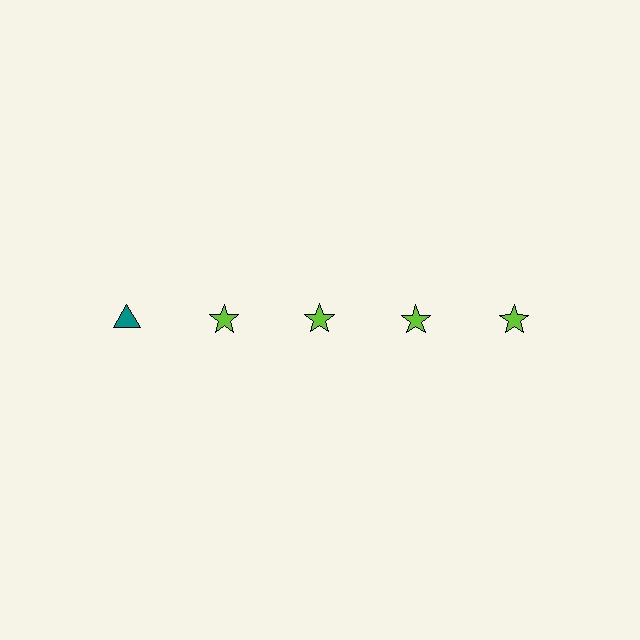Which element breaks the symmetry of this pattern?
The teal triangle in the top row, leftmost column breaks the symmetry. All other shapes are lime stars.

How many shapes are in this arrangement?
There are 5 shapes arranged in a grid pattern.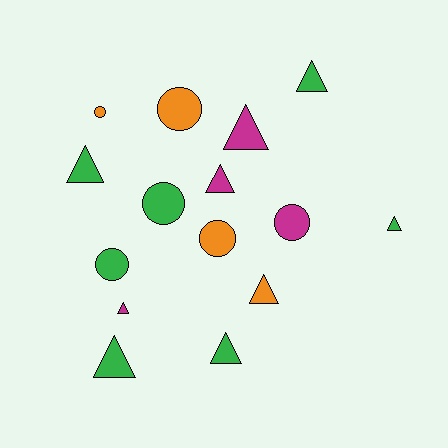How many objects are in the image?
There are 15 objects.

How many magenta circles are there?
There is 1 magenta circle.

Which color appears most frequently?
Green, with 7 objects.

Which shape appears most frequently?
Triangle, with 9 objects.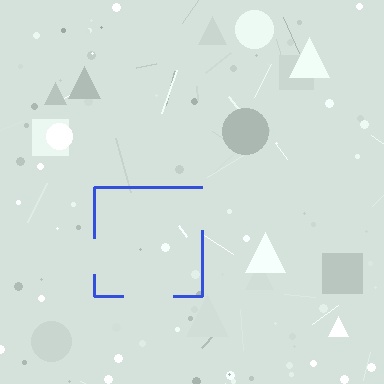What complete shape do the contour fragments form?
The contour fragments form a square.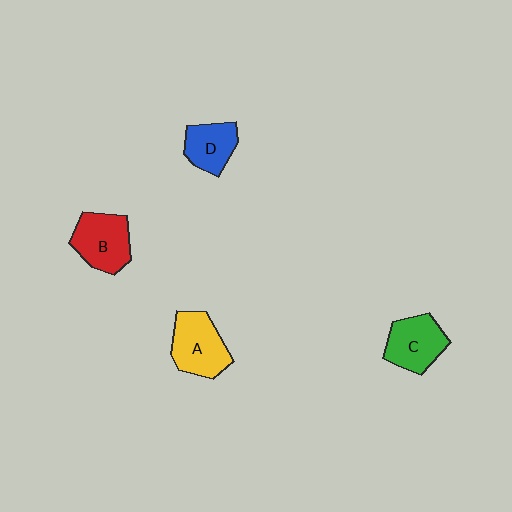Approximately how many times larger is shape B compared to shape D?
Approximately 1.3 times.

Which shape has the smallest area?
Shape D (blue).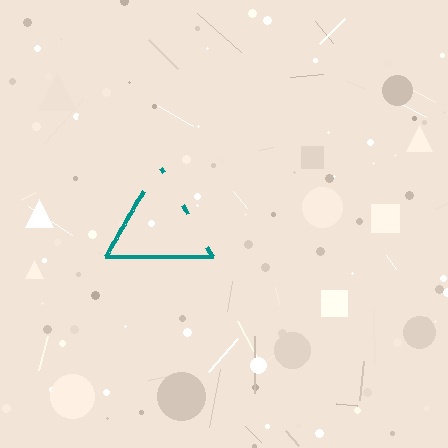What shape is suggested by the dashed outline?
The dashed outline suggests a triangle.